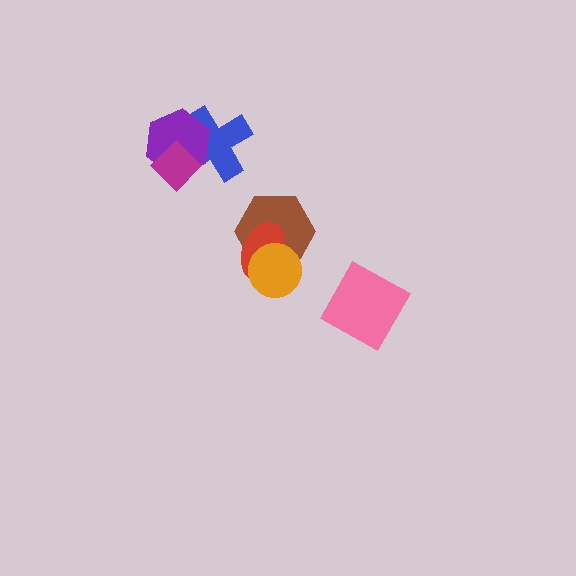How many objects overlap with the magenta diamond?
2 objects overlap with the magenta diamond.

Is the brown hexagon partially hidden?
Yes, it is partially covered by another shape.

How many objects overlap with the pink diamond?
0 objects overlap with the pink diamond.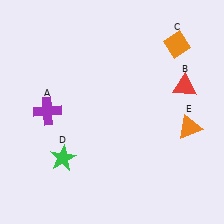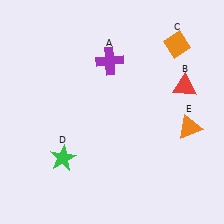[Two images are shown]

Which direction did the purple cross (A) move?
The purple cross (A) moved right.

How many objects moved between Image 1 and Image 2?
1 object moved between the two images.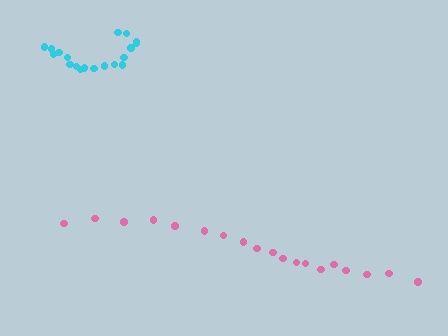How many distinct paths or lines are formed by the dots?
There are 2 distinct paths.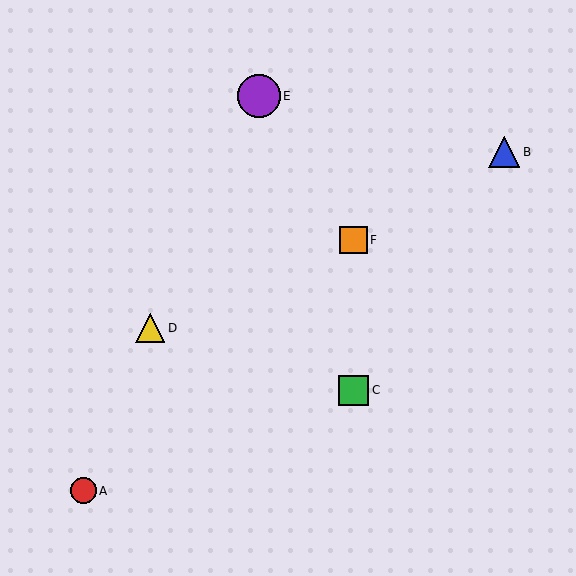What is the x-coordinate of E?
Object E is at x≈259.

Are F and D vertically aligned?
No, F is at x≈353 and D is at x≈150.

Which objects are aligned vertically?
Objects C, F are aligned vertically.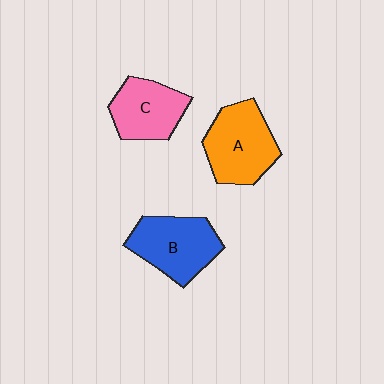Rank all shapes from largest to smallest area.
From largest to smallest: A (orange), B (blue), C (pink).